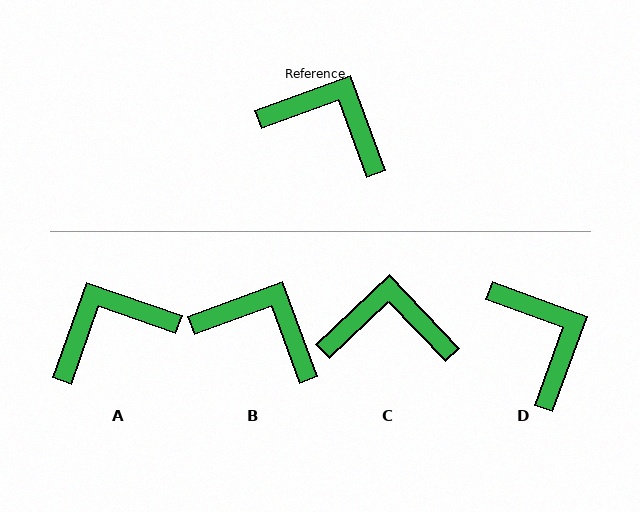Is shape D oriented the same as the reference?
No, it is off by about 40 degrees.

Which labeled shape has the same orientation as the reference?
B.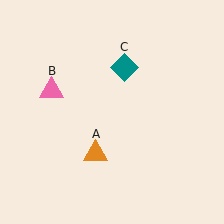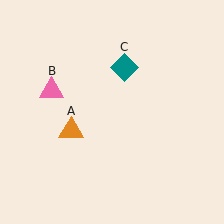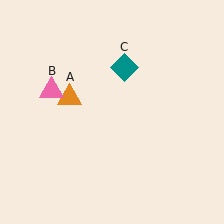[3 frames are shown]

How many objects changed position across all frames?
1 object changed position: orange triangle (object A).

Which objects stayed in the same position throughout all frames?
Pink triangle (object B) and teal diamond (object C) remained stationary.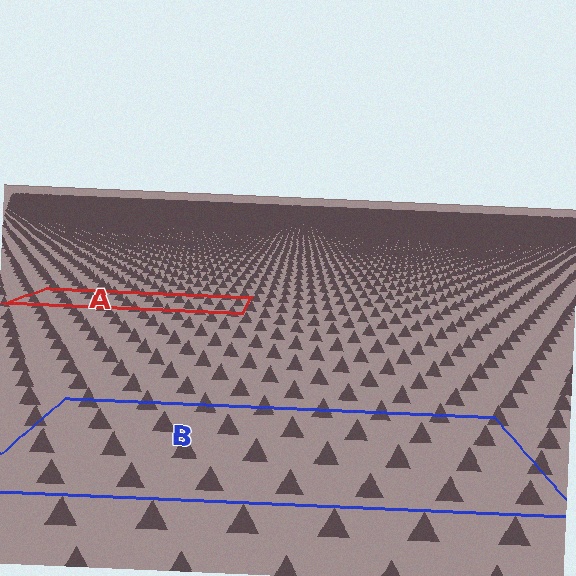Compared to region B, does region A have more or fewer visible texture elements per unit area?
Region A has more texture elements per unit area — they are packed more densely because it is farther away.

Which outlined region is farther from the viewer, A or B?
Region A is farther from the viewer — the texture elements inside it appear smaller and more densely packed.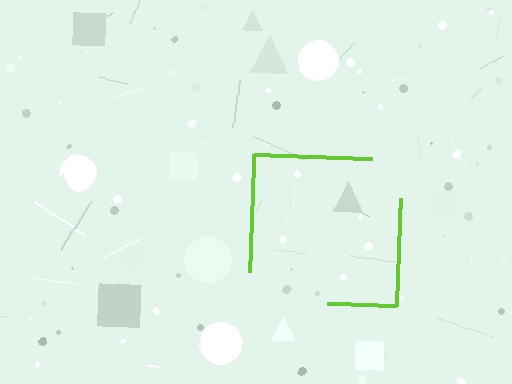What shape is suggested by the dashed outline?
The dashed outline suggests a square.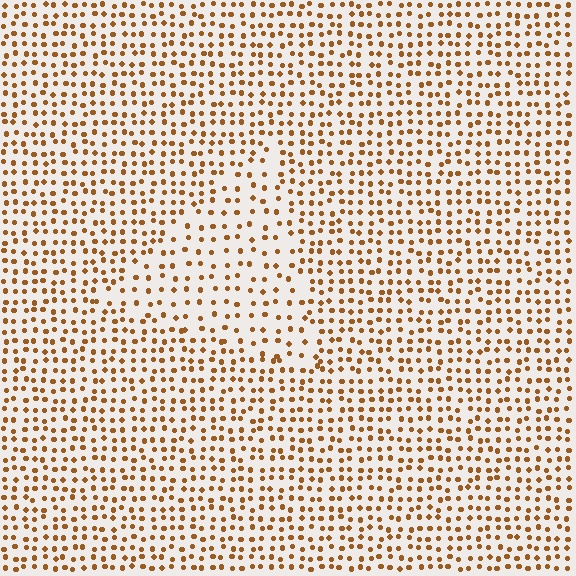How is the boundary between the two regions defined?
The boundary is defined by a change in element density (approximately 1.7x ratio). All elements are the same color, size, and shape.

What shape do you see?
I see a triangle.